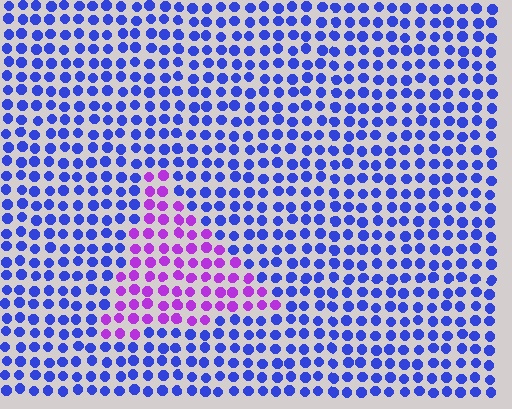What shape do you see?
I see a triangle.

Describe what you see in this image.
The image is filled with small blue elements in a uniform arrangement. A triangle-shaped region is visible where the elements are tinted to a slightly different hue, forming a subtle color boundary.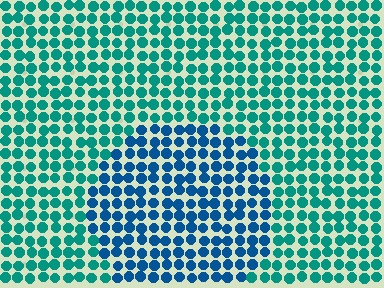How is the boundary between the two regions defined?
The boundary is defined purely by a slight shift in hue (about 36 degrees). Spacing, size, and orientation are identical on both sides.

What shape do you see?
I see a circle.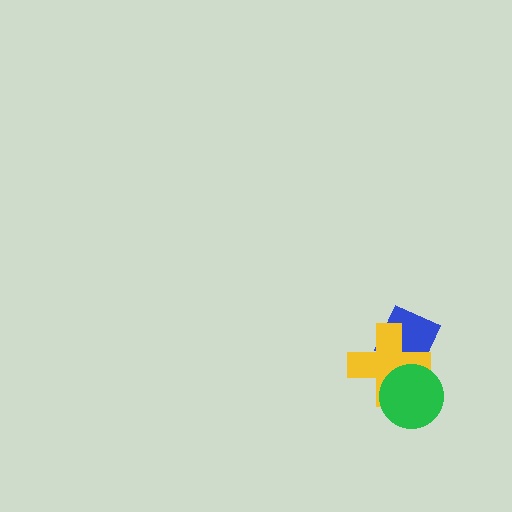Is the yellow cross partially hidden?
Yes, it is partially covered by another shape.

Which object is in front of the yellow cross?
The green circle is in front of the yellow cross.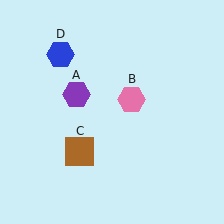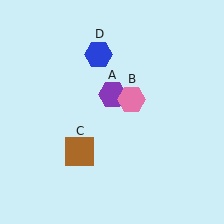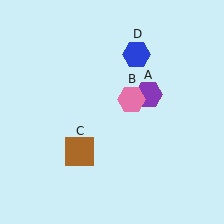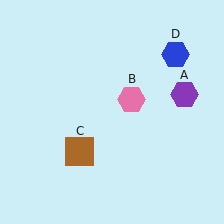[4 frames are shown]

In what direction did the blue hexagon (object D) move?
The blue hexagon (object D) moved right.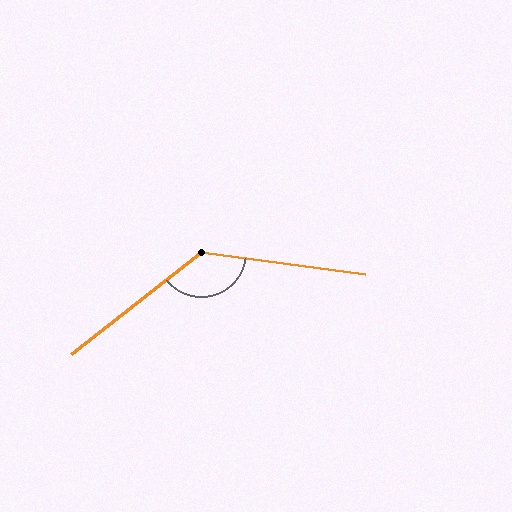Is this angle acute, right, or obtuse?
It is obtuse.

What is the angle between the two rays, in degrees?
Approximately 134 degrees.